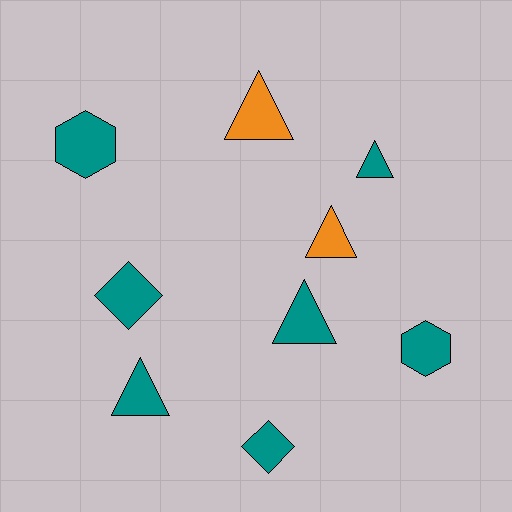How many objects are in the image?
There are 9 objects.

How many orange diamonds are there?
There are no orange diamonds.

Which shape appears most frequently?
Triangle, with 5 objects.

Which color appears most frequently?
Teal, with 7 objects.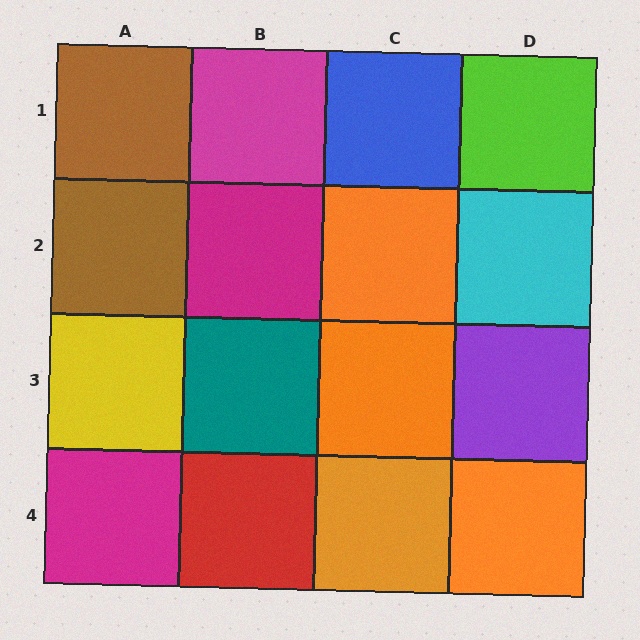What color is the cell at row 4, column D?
Orange.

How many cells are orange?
4 cells are orange.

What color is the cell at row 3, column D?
Purple.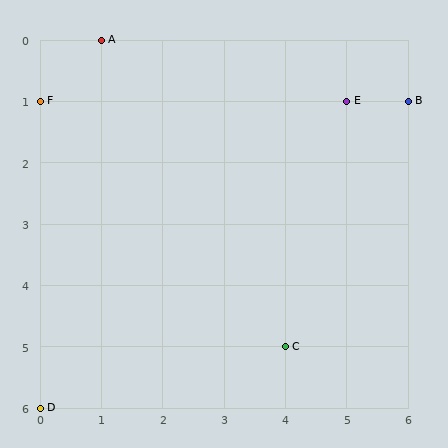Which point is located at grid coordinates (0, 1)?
Point F is at (0, 1).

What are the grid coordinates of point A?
Point A is at grid coordinates (1, 0).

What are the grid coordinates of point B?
Point B is at grid coordinates (6, 1).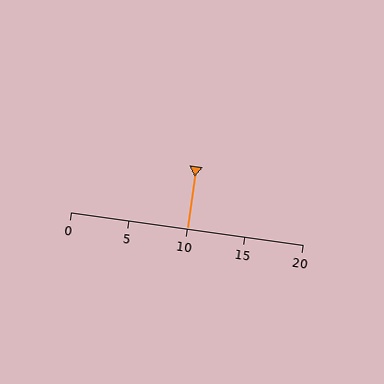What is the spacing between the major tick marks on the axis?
The major ticks are spaced 5 apart.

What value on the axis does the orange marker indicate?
The marker indicates approximately 10.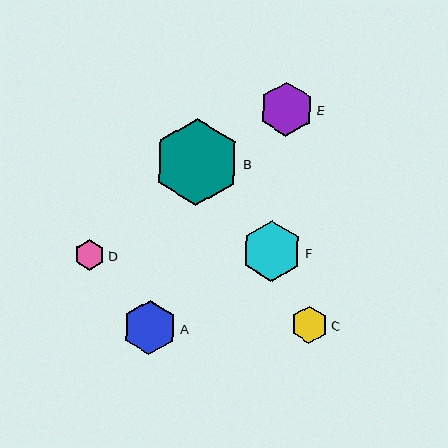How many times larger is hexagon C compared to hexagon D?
Hexagon C is approximately 1.2 times the size of hexagon D.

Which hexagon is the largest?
Hexagon B is the largest with a size of approximately 86 pixels.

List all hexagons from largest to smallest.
From largest to smallest: B, F, A, E, C, D.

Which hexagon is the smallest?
Hexagon D is the smallest with a size of approximately 30 pixels.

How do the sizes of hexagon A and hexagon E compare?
Hexagon A and hexagon E are approximately the same size.